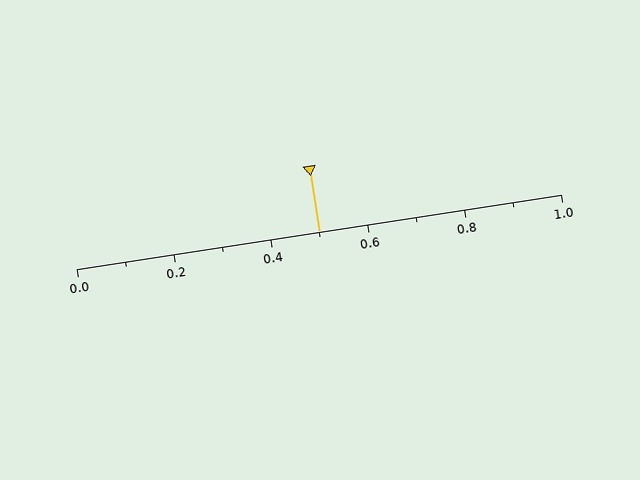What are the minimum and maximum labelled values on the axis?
The axis runs from 0.0 to 1.0.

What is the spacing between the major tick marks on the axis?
The major ticks are spaced 0.2 apart.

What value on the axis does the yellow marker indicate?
The marker indicates approximately 0.5.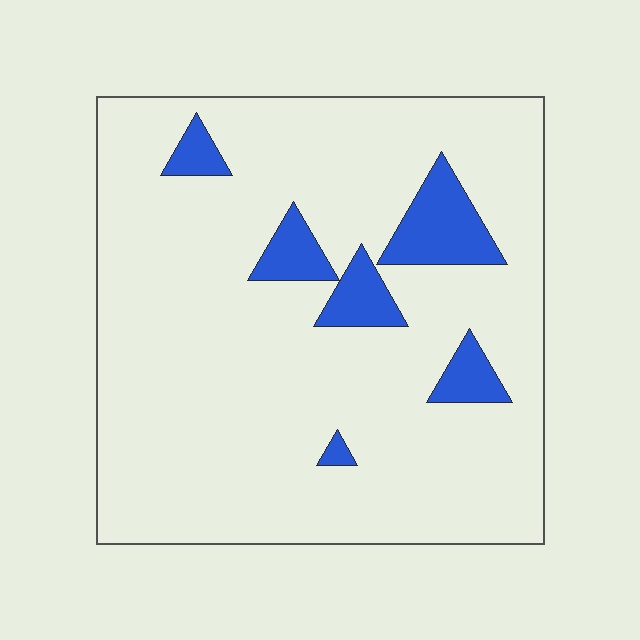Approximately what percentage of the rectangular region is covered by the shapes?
Approximately 10%.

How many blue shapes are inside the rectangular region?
6.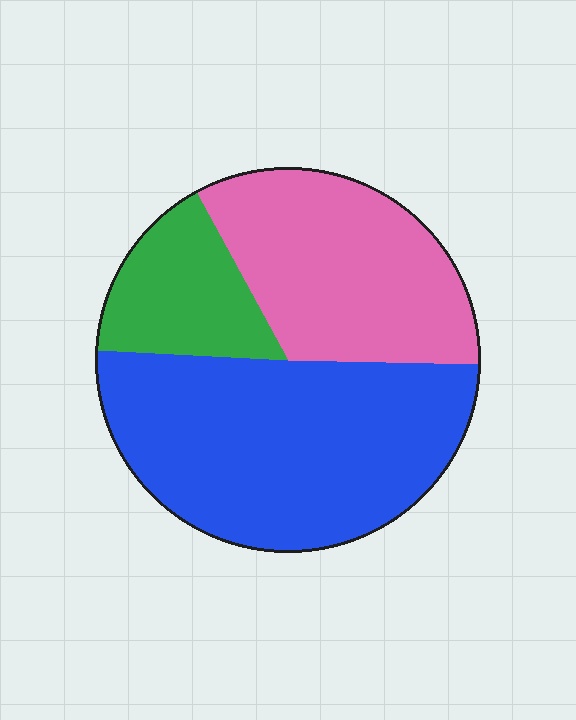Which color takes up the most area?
Blue, at roughly 50%.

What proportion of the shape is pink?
Pink takes up between a quarter and a half of the shape.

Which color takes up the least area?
Green, at roughly 15%.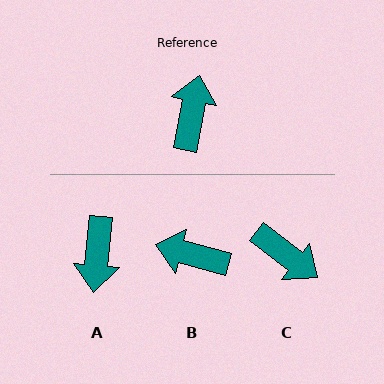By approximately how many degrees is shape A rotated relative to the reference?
Approximately 174 degrees clockwise.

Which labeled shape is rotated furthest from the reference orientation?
A, about 174 degrees away.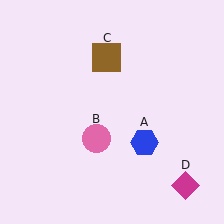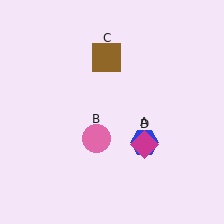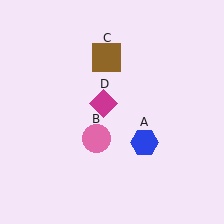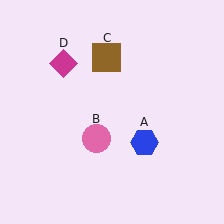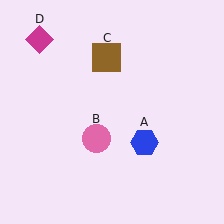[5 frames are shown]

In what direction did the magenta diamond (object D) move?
The magenta diamond (object D) moved up and to the left.